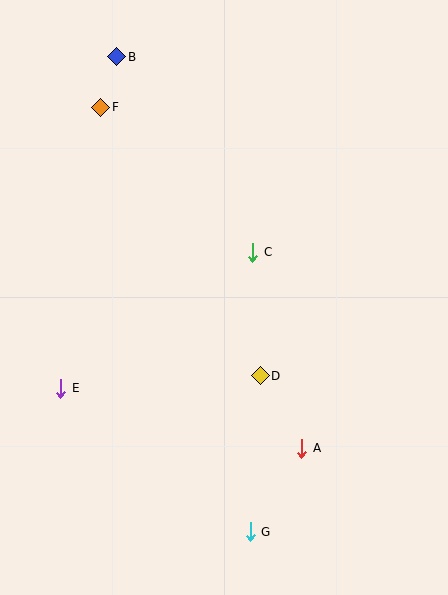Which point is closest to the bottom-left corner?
Point E is closest to the bottom-left corner.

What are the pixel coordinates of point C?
Point C is at (253, 252).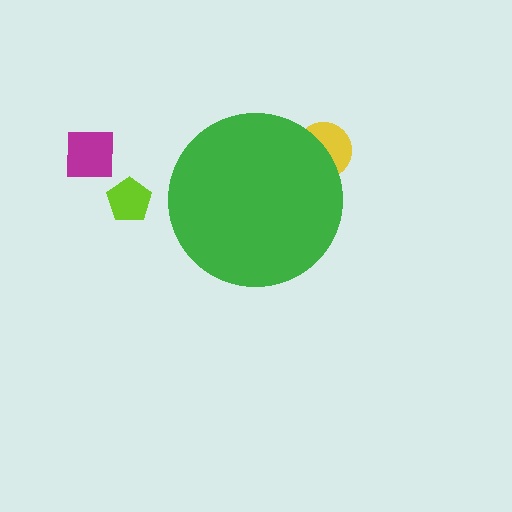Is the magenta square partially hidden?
No, the magenta square is fully visible.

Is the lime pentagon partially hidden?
No, the lime pentagon is fully visible.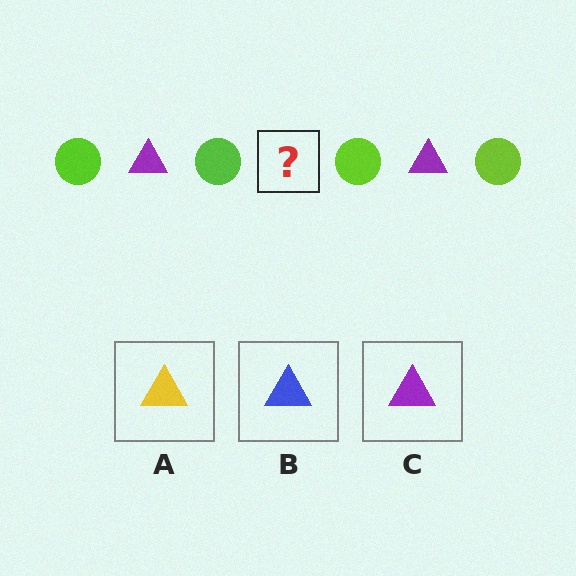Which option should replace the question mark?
Option C.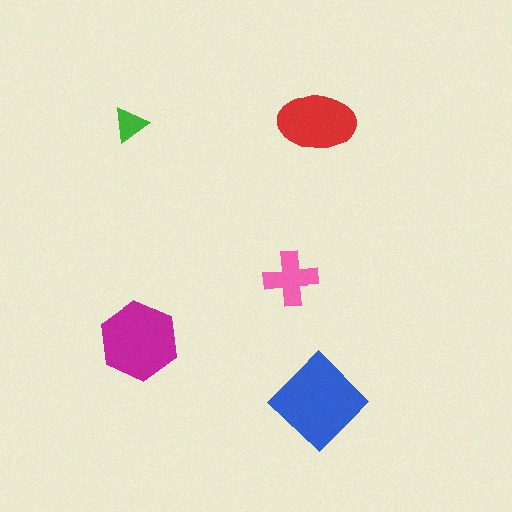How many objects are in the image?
There are 5 objects in the image.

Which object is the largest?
The blue diamond.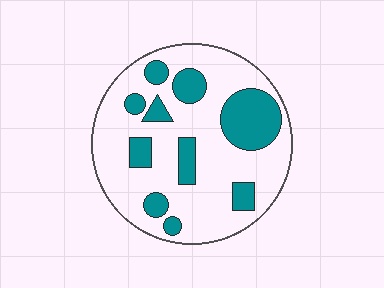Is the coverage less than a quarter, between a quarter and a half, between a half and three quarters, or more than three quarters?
Between a quarter and a half.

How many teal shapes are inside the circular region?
10.